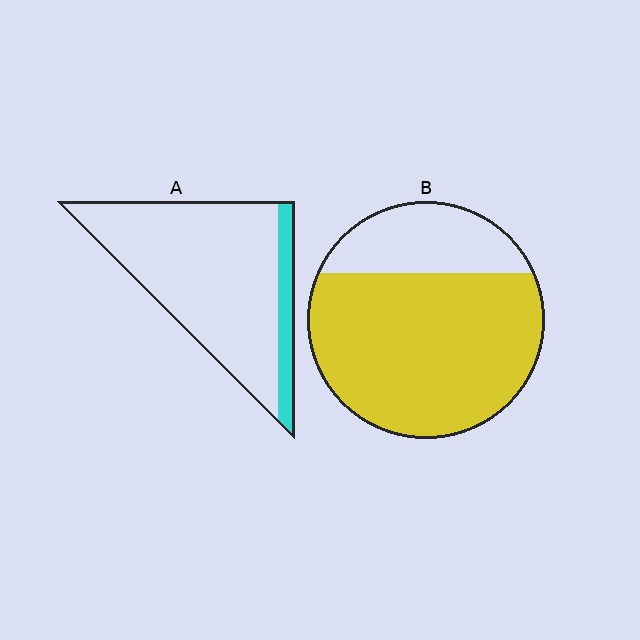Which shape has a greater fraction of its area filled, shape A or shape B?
Shape B.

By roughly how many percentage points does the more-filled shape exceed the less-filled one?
By roughly 60 percentage points (B over A).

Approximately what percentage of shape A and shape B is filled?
A is approximately 15% and B is approximately 75%.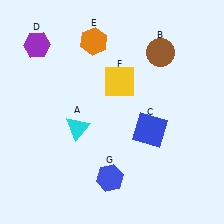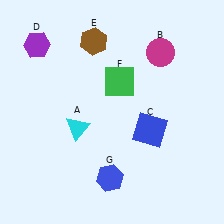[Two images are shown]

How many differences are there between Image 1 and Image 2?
There are 3 differences between the two images.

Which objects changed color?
B changed from brown to magenta. E changed from orange to brown. F changed from yellow to green.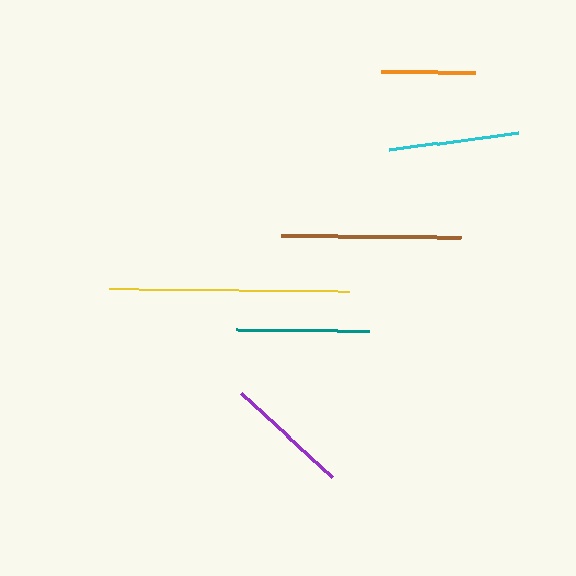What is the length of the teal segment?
The teal segment is approximately 133 pixels long.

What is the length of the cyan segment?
The cyan segment is approximately 129 pixels long.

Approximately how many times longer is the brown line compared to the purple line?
The brown line is approximately 1.4 times the length of the purple line.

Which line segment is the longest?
The yellow line is the longest at approximately 240 pixels.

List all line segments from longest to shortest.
From longest to shortest: yellow, brown, teal, cyan, purple, orange.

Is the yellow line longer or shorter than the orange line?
The yellow line is longer than the orange line.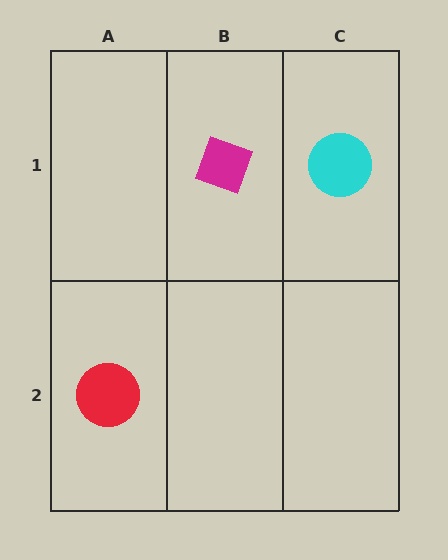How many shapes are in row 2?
1 shape.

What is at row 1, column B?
A magenta diamond.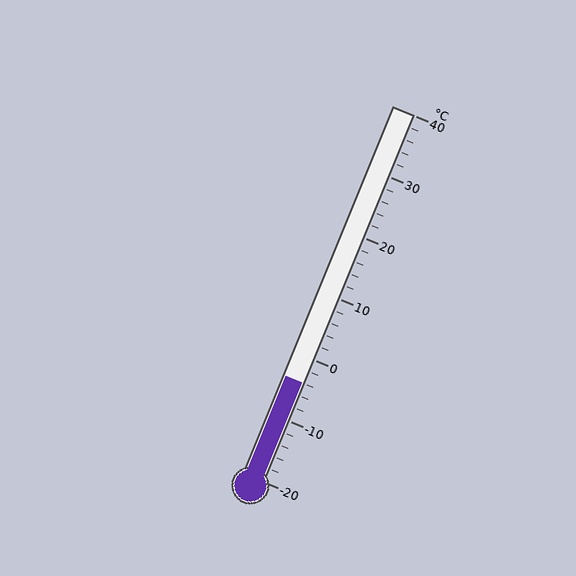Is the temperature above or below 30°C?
The temperature is below 30°C.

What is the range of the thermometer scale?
The thermometer scale ranges from -20°C to 40°C.